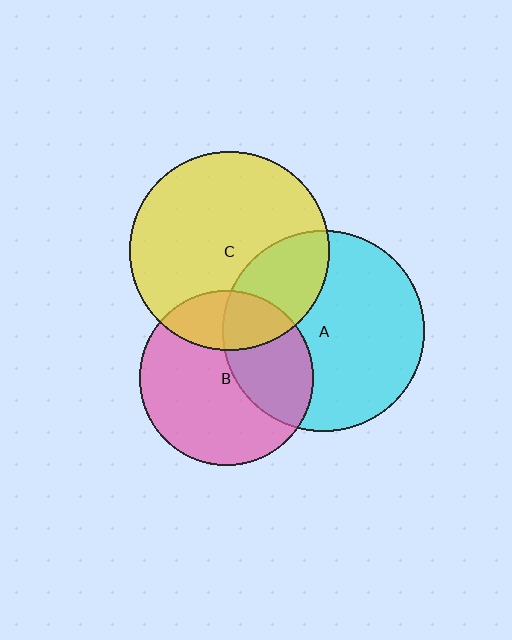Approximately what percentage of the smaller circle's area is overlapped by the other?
Approximately 25%.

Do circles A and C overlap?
Yes.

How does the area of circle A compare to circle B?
Approximately 1.3 times.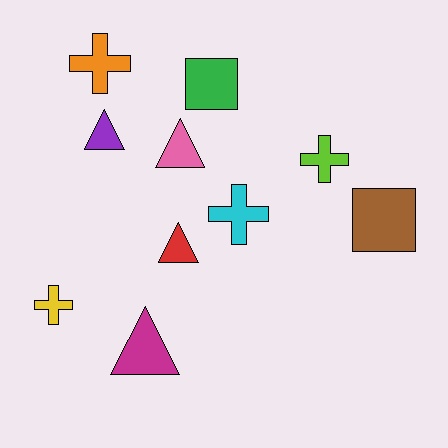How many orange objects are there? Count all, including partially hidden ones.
There is 1 orange object.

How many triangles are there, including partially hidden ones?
There are 4 triangles.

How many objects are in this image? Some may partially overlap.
There are 10 objects.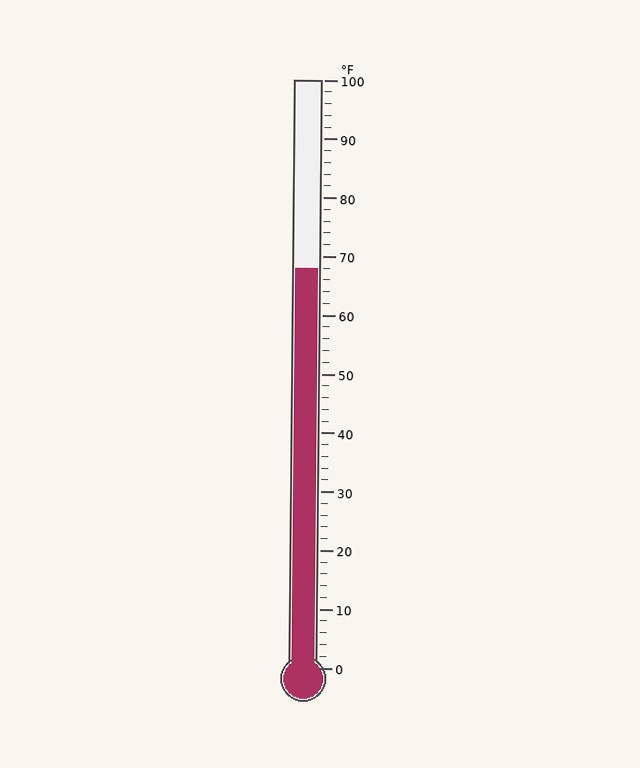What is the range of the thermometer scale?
The thermometer scale ranges from 0°F to 100°F.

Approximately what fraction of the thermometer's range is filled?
The thermometer is filled to approximately 70% of its range.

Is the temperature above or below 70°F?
The temperature is below 70°F.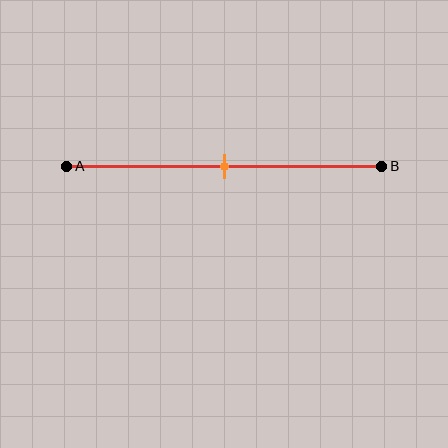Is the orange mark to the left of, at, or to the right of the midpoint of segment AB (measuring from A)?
The orange mark is approximately at the midpoint of segment AB.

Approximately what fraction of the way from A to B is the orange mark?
The orange mark is approximately 50% of the way from A to B.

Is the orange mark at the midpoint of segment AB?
Yes, the mark is approximately at the midpoint.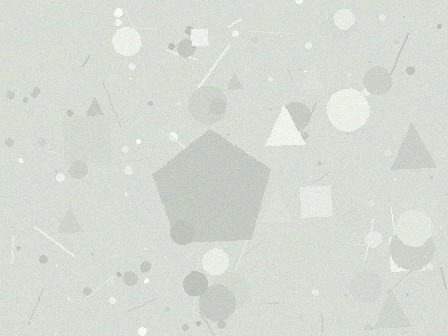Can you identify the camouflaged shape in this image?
The camouflaged shape is a pentagon.